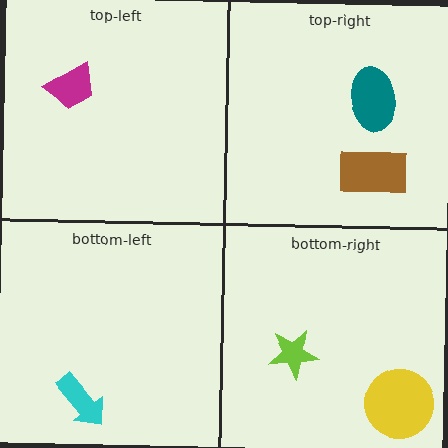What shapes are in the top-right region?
The teal ellipse, the brown rectangle.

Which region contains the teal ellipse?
The top-right region.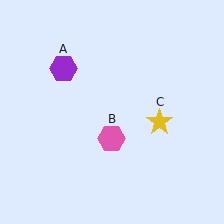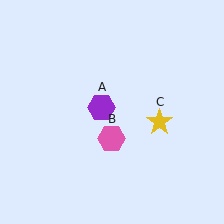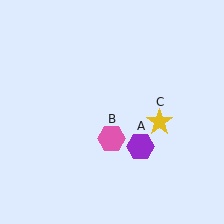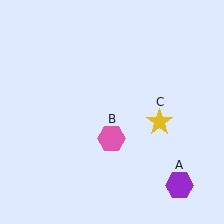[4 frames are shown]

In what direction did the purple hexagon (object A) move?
The purple hexagon (object A) moved down and to the right.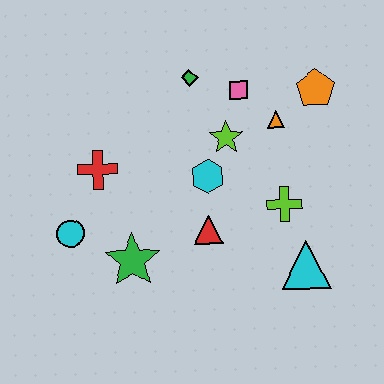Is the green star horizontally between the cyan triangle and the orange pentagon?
No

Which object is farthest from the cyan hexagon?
The cyan circle is farthest from the cyan hexagon.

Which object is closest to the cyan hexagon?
The lime star is closest to the cyan hexagon.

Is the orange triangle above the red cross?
Yes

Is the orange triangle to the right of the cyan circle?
Yes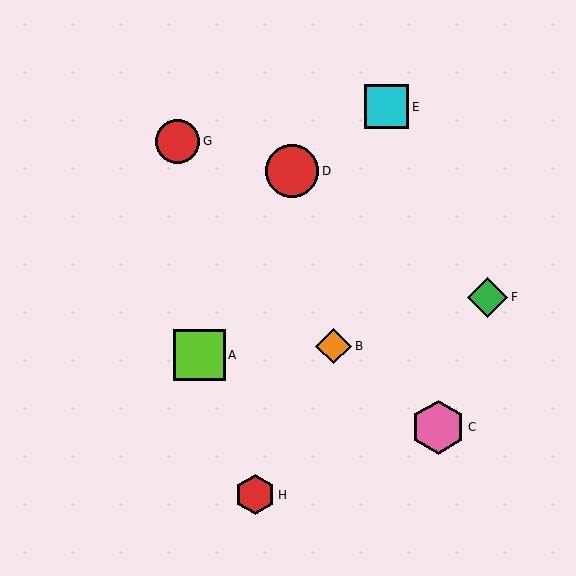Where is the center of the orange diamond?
The center of the orange diamond is at (334, 346).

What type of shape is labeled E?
Shape E is a cyan square.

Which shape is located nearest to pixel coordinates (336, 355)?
The orange diamond (labeled B) at (334, 346) is nearest to that location.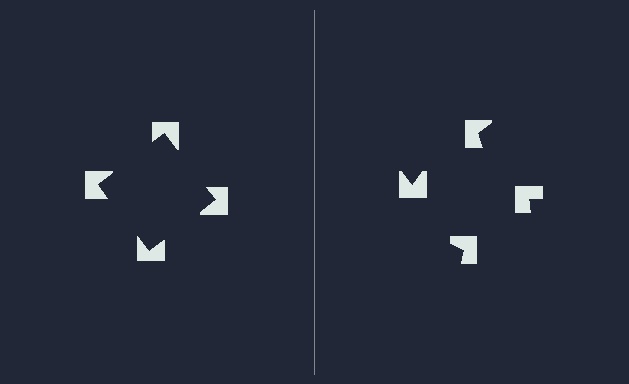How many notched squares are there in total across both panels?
8 — 4 on each side.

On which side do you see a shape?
An illusory square appears on the left side. On the right side the wedge cuts are rotated, so no coherent shape forms.